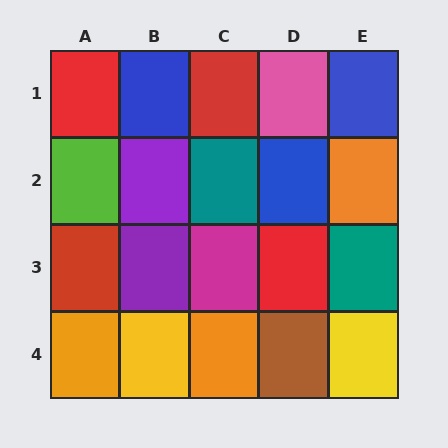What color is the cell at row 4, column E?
Yellow.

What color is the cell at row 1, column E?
Blue.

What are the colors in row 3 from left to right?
Red, purple, magenta, red, teal.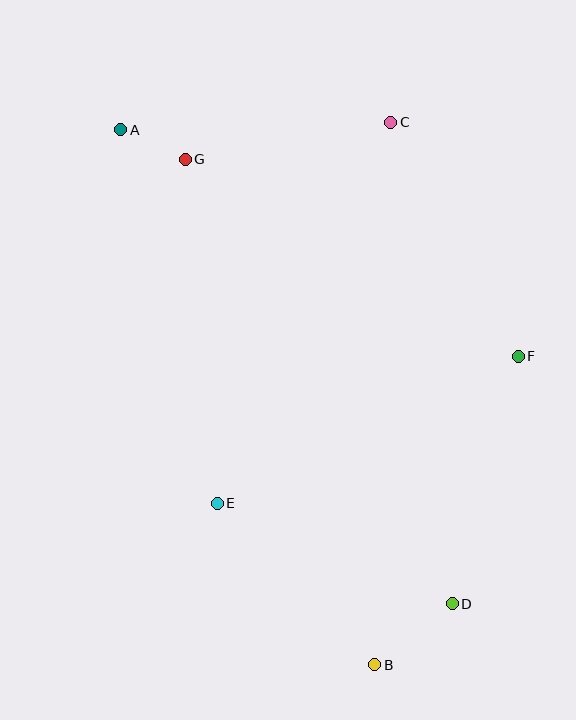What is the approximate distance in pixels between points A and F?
The distance between A and F is approximately 458 pixels.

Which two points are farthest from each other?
Points A and B are farthest from each other.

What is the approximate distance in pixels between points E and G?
The distance between E and G is approximately 345 pixels.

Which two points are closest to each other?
Points A and G are closest to each other.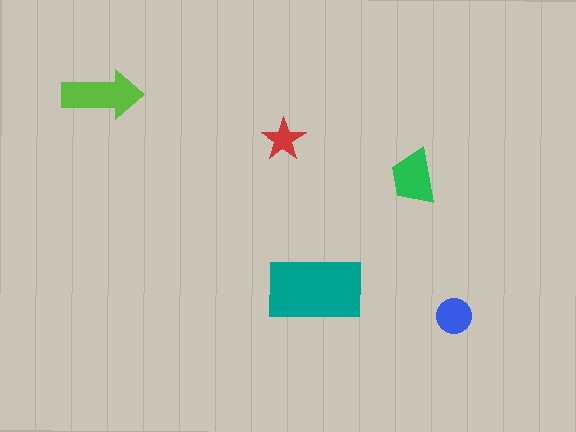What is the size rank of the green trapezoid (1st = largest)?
3rd.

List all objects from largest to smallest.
The teal rectangle, the lime arrow, the green trapezoid, the blue circle, the red star.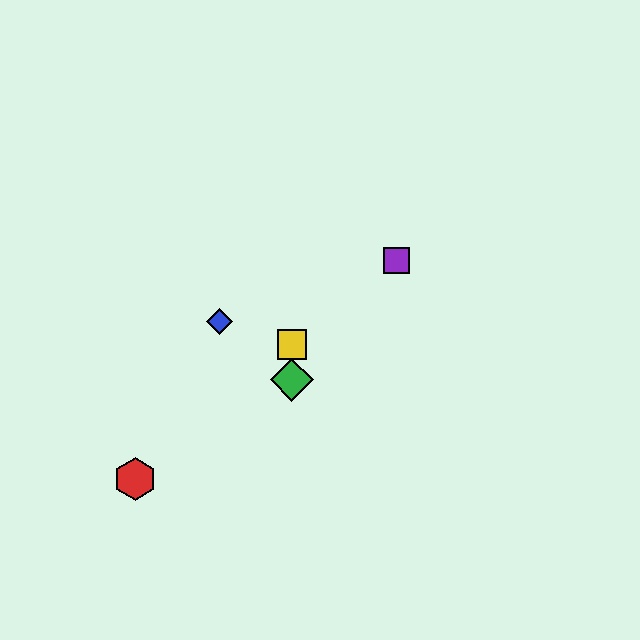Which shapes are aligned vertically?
The green diamond, the yellow square are aligned vertically.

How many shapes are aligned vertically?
2 shapes (the green diamond, the yellow square) are aligned vertically.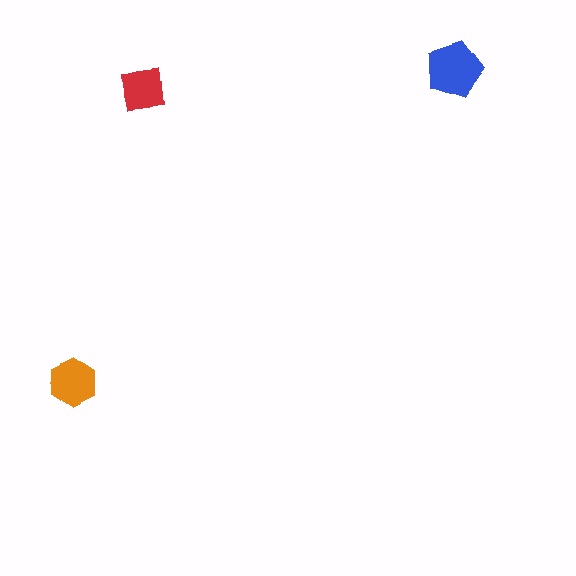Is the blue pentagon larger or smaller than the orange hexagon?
Larger.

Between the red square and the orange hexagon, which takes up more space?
The orange hexagon.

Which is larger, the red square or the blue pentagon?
The blue pentagon.